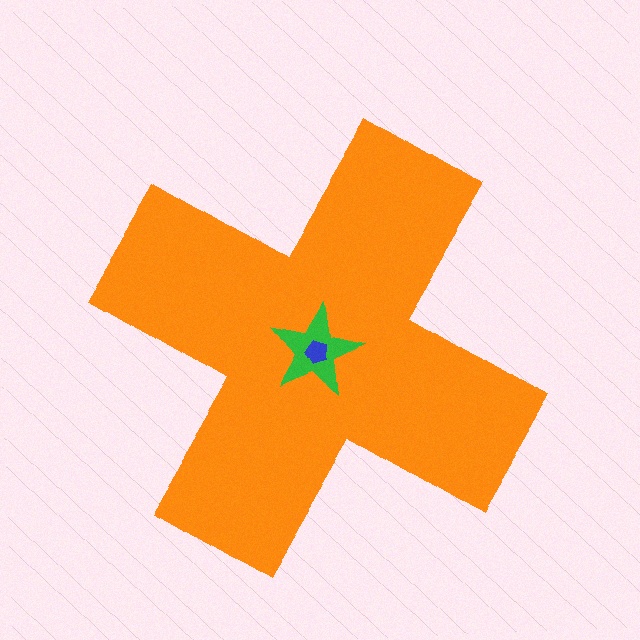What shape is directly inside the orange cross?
The green star.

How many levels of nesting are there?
3.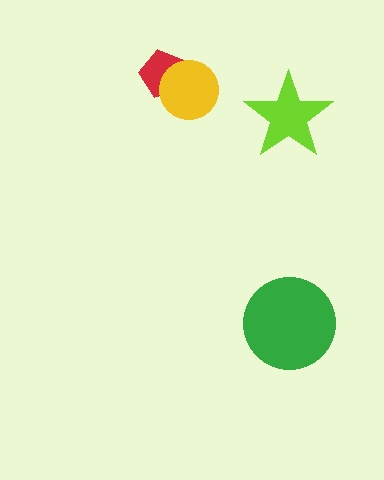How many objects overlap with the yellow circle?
1 object overlaps with the yellow circle.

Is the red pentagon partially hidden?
Yes, it is partially covered by another shape.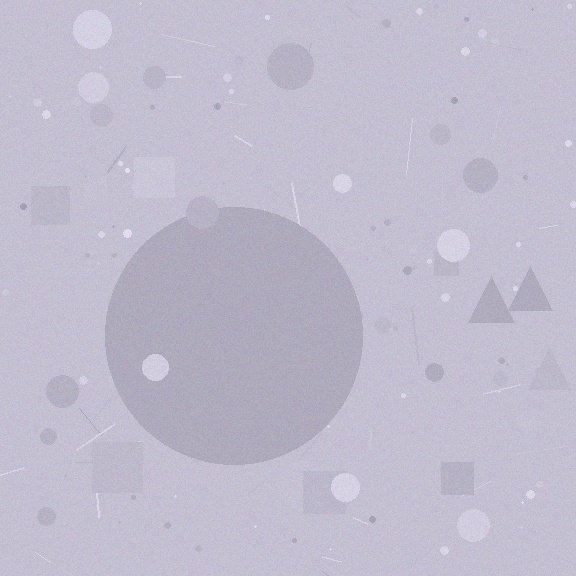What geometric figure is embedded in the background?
A circle is embedded in the background.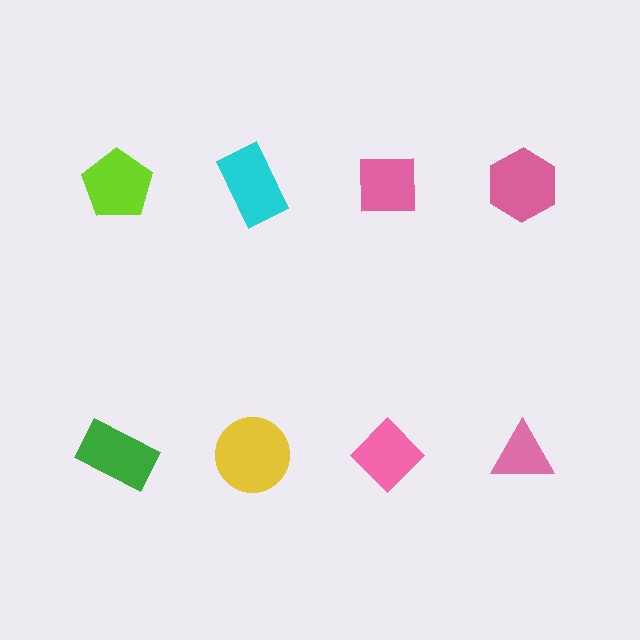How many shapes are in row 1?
4 shapes.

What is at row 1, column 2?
A cyan rectangle.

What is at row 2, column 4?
A pink triangle.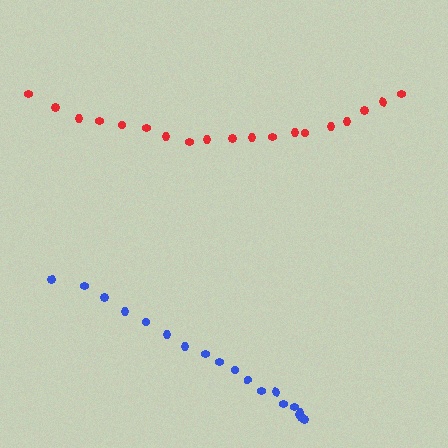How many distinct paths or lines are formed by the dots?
There are 2 distinct paths.